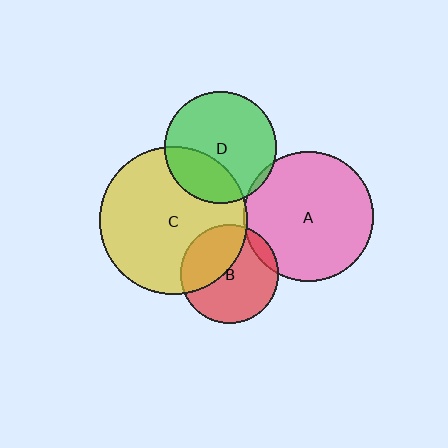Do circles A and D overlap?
Yes.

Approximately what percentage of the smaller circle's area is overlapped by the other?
Approximately 5%.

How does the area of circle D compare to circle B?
Approximately 1.3 times.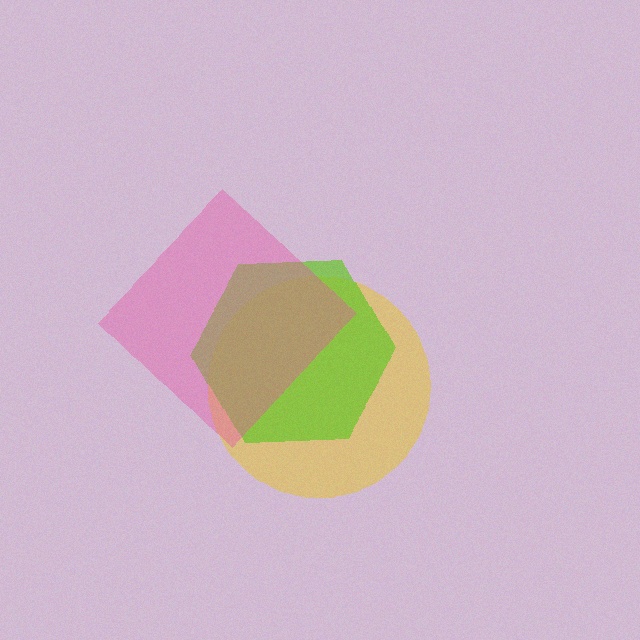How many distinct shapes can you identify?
There are 3 distinct shapes: a yellow circle, a lime hexagon, a pink diamond.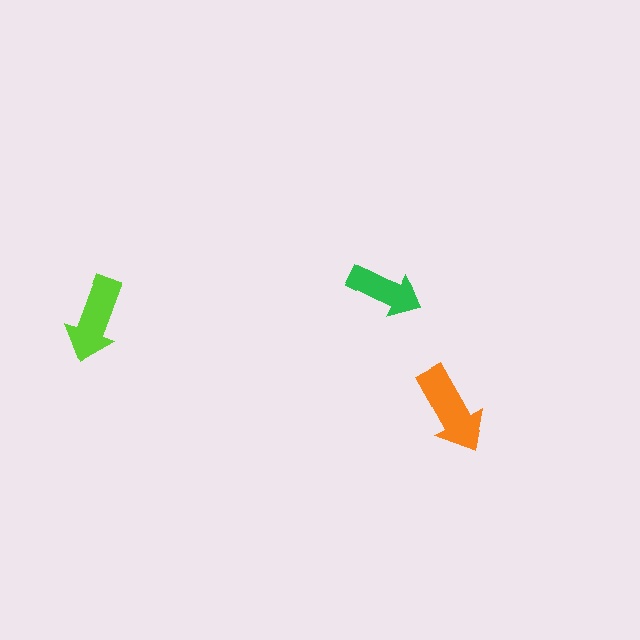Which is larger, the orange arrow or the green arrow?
The orange one.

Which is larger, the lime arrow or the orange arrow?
The orange one.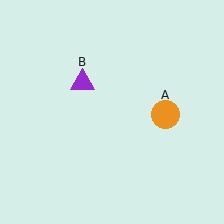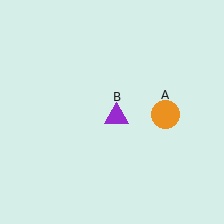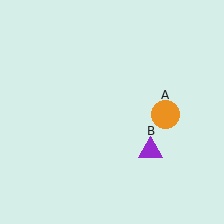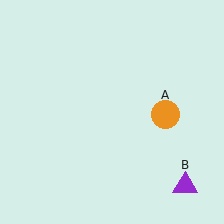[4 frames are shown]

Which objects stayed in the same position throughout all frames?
Orange circle (object A) remained stationary.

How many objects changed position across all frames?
1 object changed position: purple triangle (object B).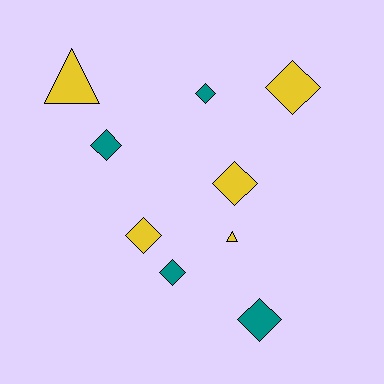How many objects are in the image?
There are 9 objects.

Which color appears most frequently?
Yellow, with 5 objects.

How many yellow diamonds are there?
There are 3 yellow diamonds.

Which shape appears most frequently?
Diamond, with 7 objects.